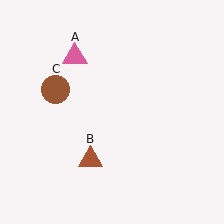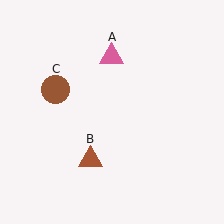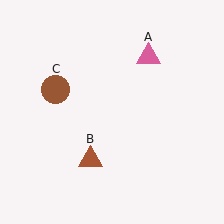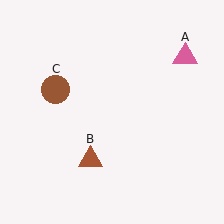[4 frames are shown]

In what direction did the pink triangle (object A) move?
The pink triangle (object A) moved right.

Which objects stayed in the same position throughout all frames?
Brown triangle (object B) and brown circle (object C) remained stationary.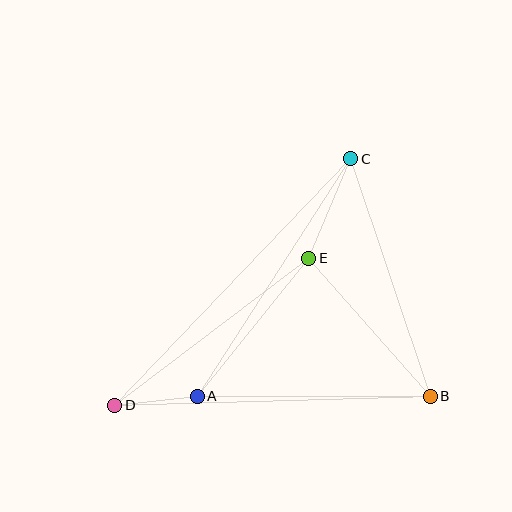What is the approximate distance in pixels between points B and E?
The distance between B and E is approximately 184 pixels.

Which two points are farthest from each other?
Points C and D are farthest from each other.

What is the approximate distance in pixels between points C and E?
The distance between C and E is approximately 108 pixels.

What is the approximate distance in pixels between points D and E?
The distance between D and E is approximately 244 pixels.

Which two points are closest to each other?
Points A and D are closest to each other.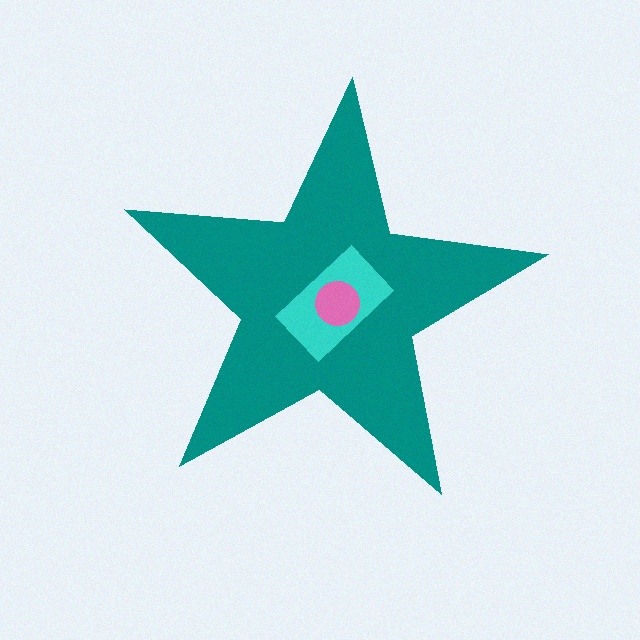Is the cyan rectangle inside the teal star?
Yes.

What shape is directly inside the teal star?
The cyan rectangle.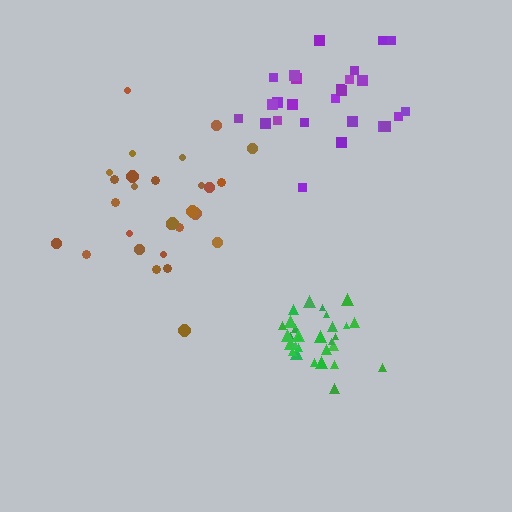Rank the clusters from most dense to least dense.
green, purple, brown.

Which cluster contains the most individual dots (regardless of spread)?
Green (30).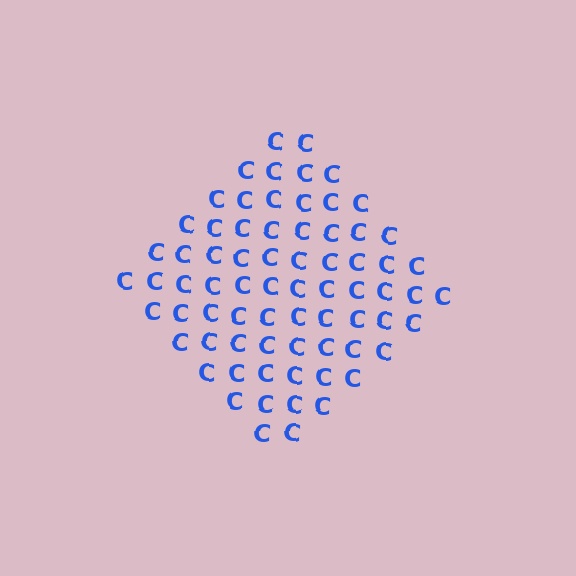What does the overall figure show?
The overall figure shows a diamond.